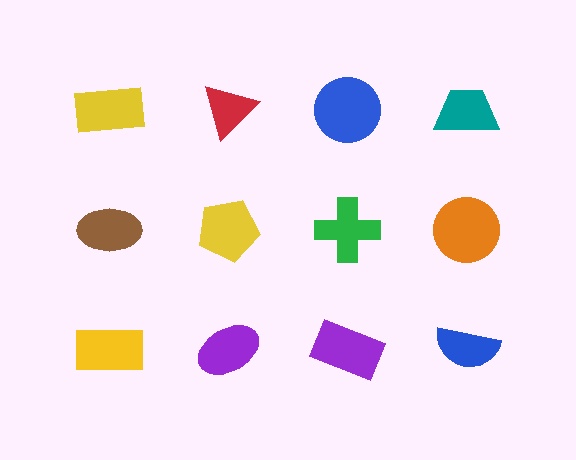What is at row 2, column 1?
A brown ellipse.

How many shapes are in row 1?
4 shapes.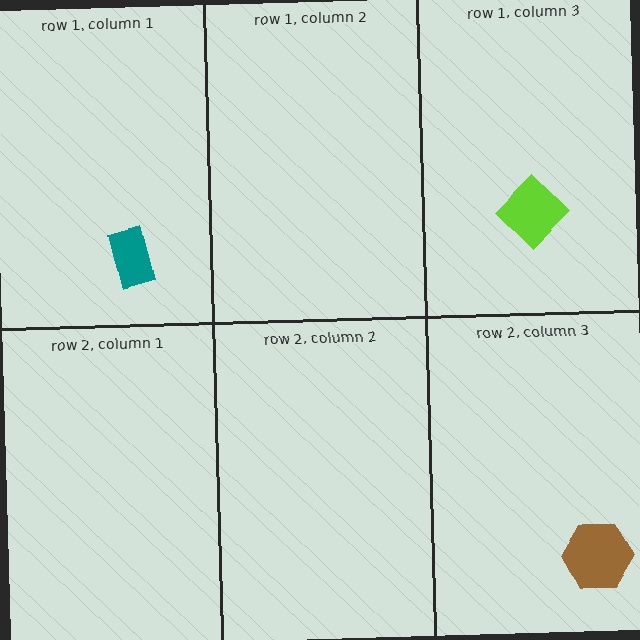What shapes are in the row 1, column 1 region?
The teal rectangle.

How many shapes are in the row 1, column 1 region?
1.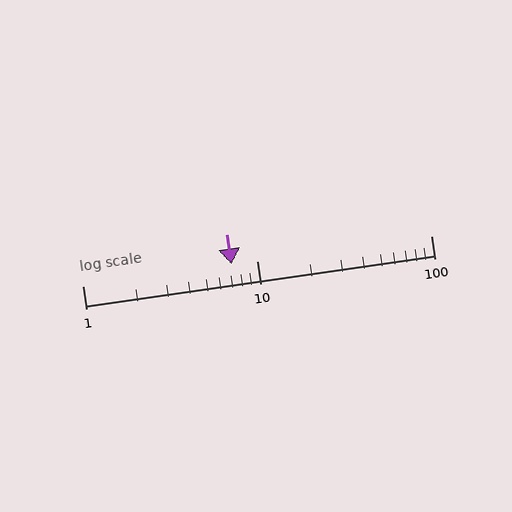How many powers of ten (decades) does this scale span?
The scale spans 2 decades, from 1 to 100.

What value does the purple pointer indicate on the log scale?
The pointer indicates approximately 7.2.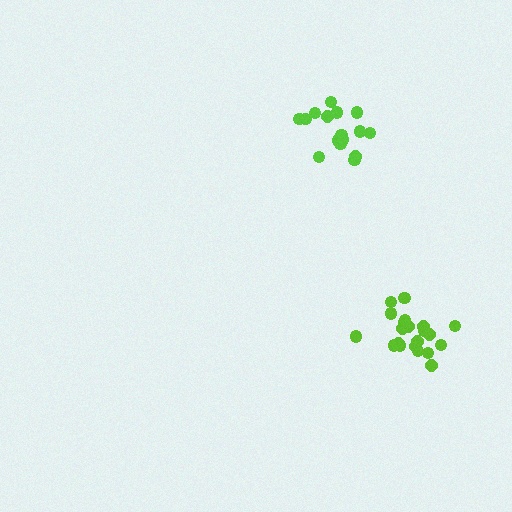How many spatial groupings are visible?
There are 2 spatial groupings.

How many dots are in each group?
Group 1: 16 dots, Group 2: 21 dots (37 total).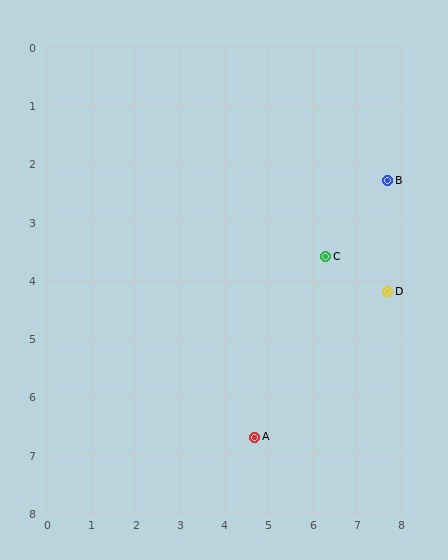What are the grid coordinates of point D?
Point D is at approximately (7.7, 4.2).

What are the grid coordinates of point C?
Point C is at approximately (6.3, 3.6).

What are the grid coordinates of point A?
Point A is at approximately (4.7, 6.7).